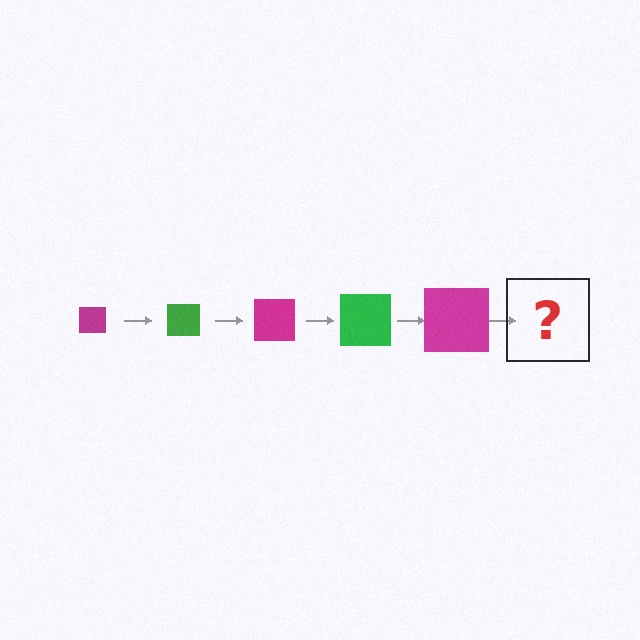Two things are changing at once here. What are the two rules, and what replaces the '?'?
The two rules are that the square grows larger each step and the color cycles through magenta and green. The '?' should be a green square, larger than the previous one.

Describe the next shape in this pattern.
It should be a green square, larger than the previous one.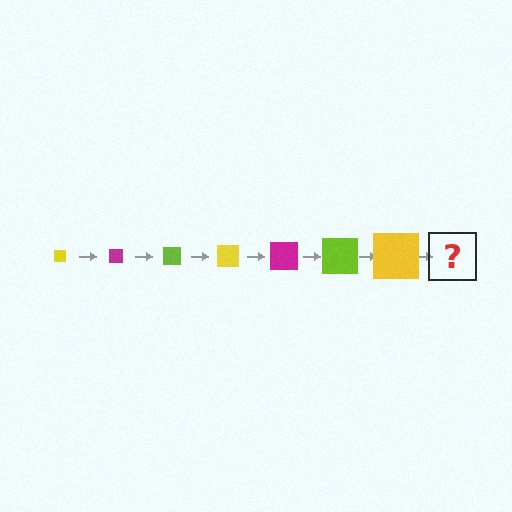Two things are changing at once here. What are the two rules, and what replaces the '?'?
The two rules are that the square grows larger each step and the color cycles through yellow, magenta, and lime. The '?' should be a magenta square, larger than the previous one.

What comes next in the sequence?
The next element should be a magenta square, larger than the previous one.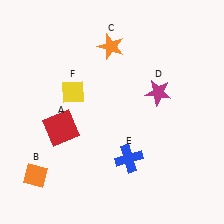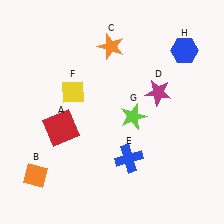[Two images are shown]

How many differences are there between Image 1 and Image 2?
There are 2 differences between the two images.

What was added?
A lime star (G), a blue hexagon (H) were added in Image 2.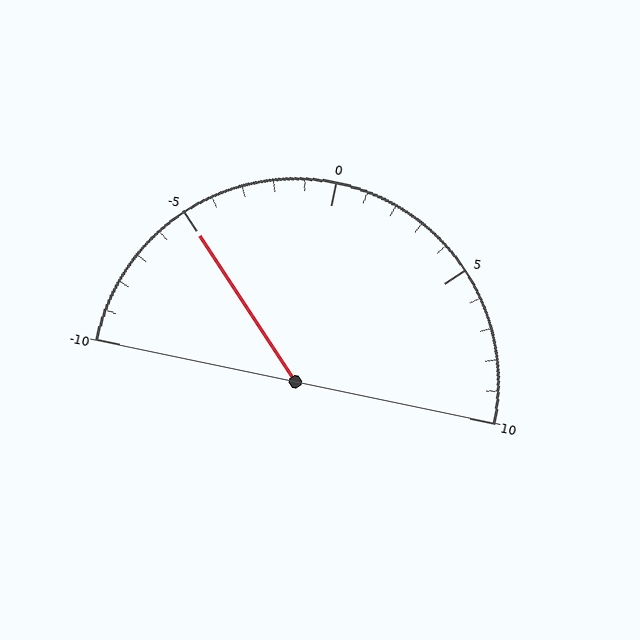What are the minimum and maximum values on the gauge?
The gauge ranges from -10 to 10.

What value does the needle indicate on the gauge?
The needle indicates approximately -5.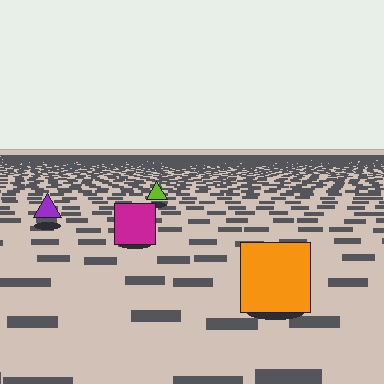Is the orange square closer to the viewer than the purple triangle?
Yes. The orange square is closer — you can tell from the texture gradient: the ground texture is coarser near it.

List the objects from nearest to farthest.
From nearest to farthest: the orange square, the magenta square, the purple triangle, the lime triangle.